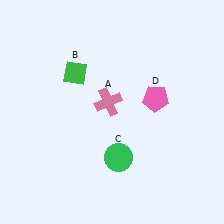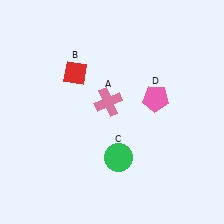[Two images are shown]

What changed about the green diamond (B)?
In Image 1, B is green. In Image 2, it changed to red.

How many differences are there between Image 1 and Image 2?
There is 1 difference between the two images.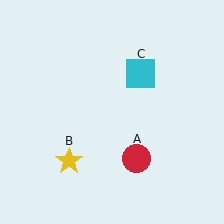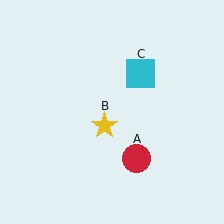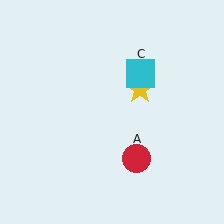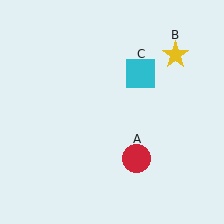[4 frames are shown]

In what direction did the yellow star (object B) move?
The yellow star (object B) moved up and to the right.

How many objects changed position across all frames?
1 object changed position: yellow star (object B).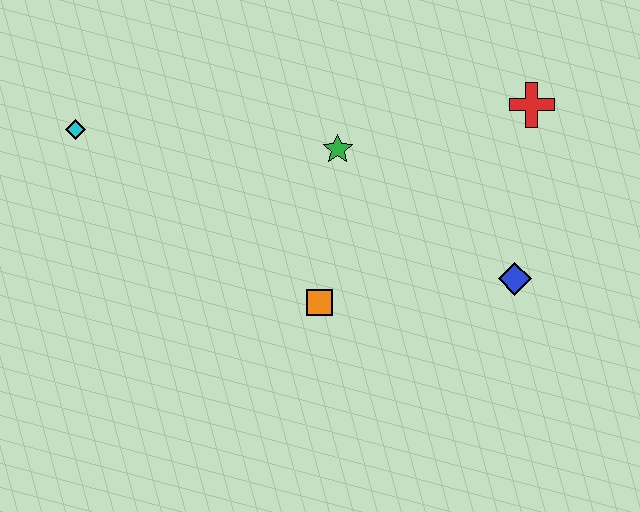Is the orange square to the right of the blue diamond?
No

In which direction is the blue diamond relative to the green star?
The blue diamond is to the right of the green star.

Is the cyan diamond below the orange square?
No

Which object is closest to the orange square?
The green star is closest to the orange square.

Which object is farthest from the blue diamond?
The cyan diamond is farthest from the blue diamond.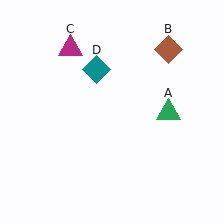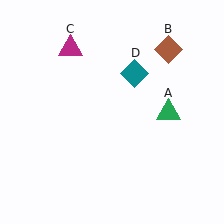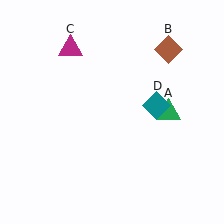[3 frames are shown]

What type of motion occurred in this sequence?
The teal diamond (object D) rotated clockwise around the center of the scene.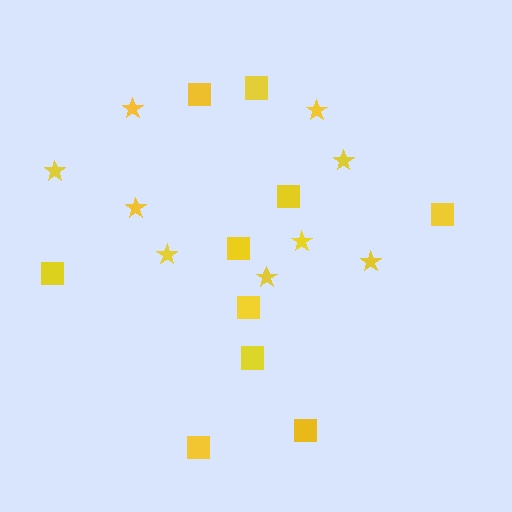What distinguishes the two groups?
There are 2 groups: one group of stars (9) and one group of squares (10).